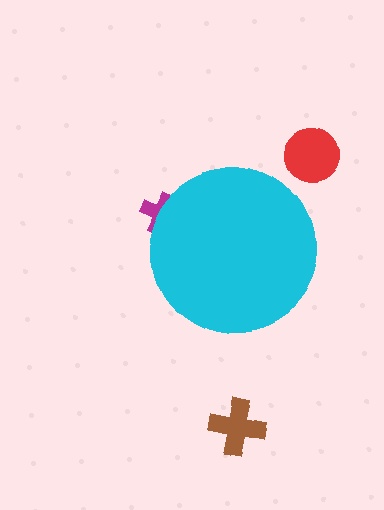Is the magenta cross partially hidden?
Yes, the magenta cross is partially hidden behind the cyan circle.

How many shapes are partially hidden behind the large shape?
1 shape is partially hidden.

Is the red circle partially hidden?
No, the red circle is fully visible.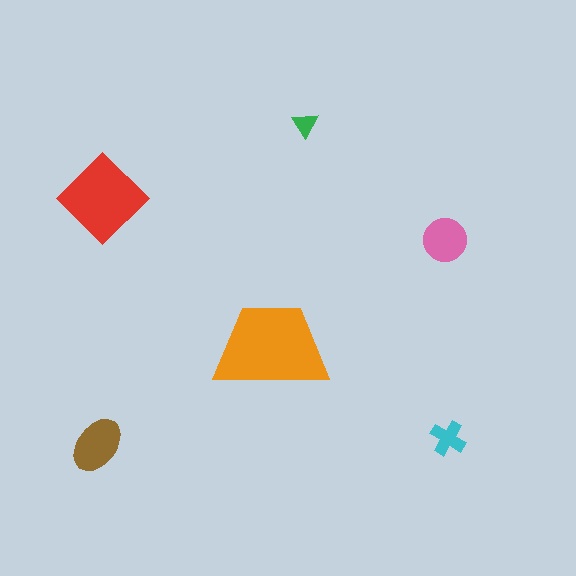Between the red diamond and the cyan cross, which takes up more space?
The red diamond.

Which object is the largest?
The orange trapezoid.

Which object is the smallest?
The green triangle.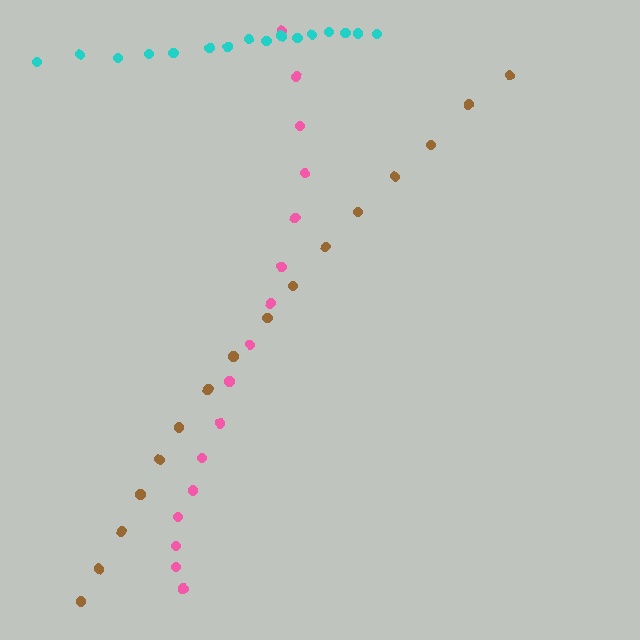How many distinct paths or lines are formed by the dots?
There are 3 distinct paths.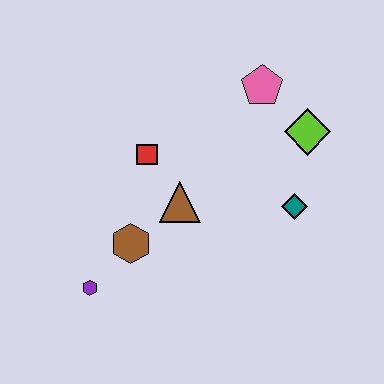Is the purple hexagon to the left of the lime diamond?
Yes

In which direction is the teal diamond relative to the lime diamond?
The teal diamond is below the lime diamond.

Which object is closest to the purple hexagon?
The brown hexagon is closest to the purple hexagon.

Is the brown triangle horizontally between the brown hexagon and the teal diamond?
Yes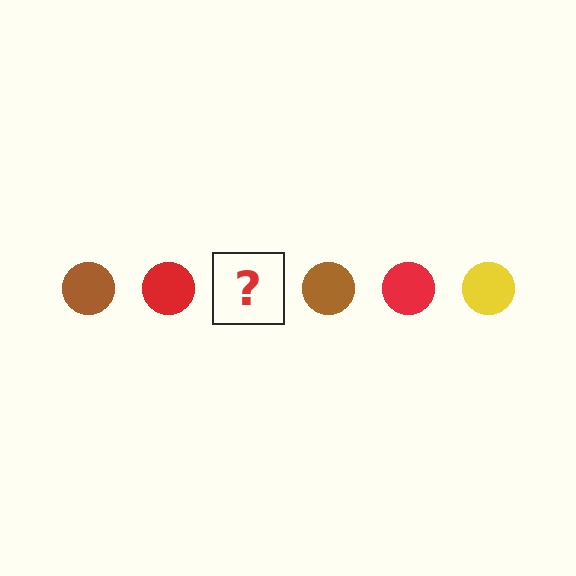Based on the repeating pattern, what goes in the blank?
The blank should be a yellow circle.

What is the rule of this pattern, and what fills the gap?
The rule is that the pattern cycles through brown, red, yellow circles. The gap should be filled with a yellow circle.